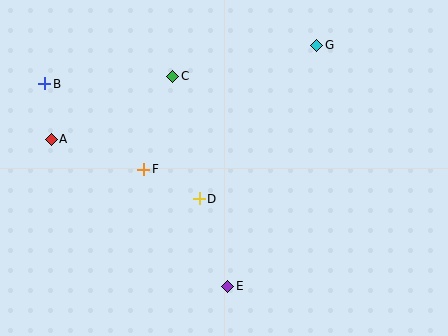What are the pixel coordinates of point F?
Point F is at (144, 169).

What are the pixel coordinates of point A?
Point A is at (51, 139).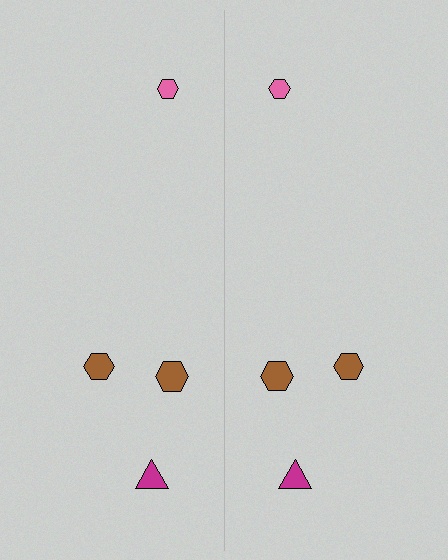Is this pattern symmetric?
Yes, this pattern has bilateral (reflection) symmetry.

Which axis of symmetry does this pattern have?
The pattern has a vertical axis of symmetry running through the center of the image.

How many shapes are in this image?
There are 8 shapes in this image.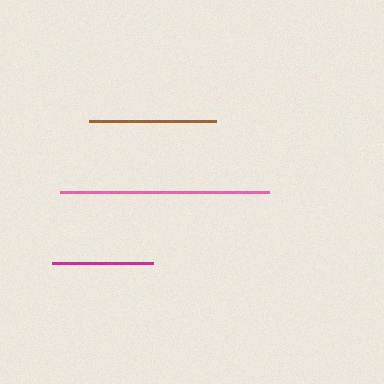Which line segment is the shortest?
The magenta line is the shortest at approximately 100 pixels.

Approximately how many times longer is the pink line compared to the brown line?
The pink line is approximately 1.7 times the length of the brown line.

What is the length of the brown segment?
The brown segment is approximately 126 pixels long.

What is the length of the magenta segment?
The magenta segment is approximately 100 pixels long.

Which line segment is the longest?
The pink line is the longest at approximately 209 pixels.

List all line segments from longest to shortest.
From longest to shortest: pink, brown, magenta.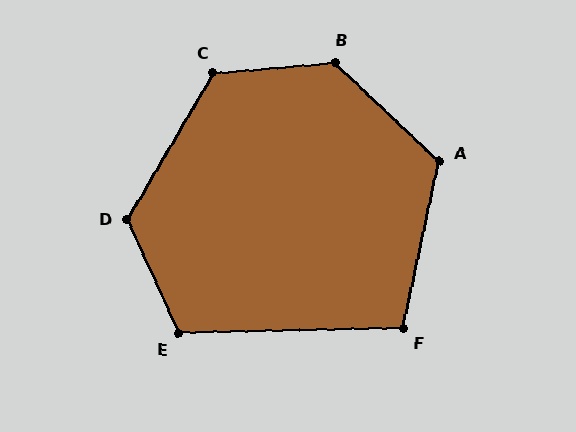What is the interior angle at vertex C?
Approximately 126 degrees (obtuse).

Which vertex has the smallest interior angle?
F, at approximately 104 degrees.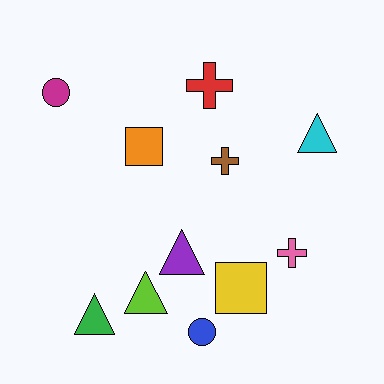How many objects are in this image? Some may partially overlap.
There are 11 objects.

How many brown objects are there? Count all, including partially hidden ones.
There is 1 brown object.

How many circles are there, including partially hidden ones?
There are 2 circles.